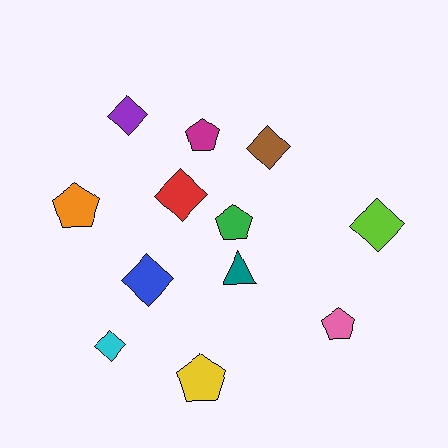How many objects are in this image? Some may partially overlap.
There are 12 objects.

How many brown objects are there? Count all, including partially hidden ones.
There is 1 brown object.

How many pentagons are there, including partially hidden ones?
There are 5 pentagons.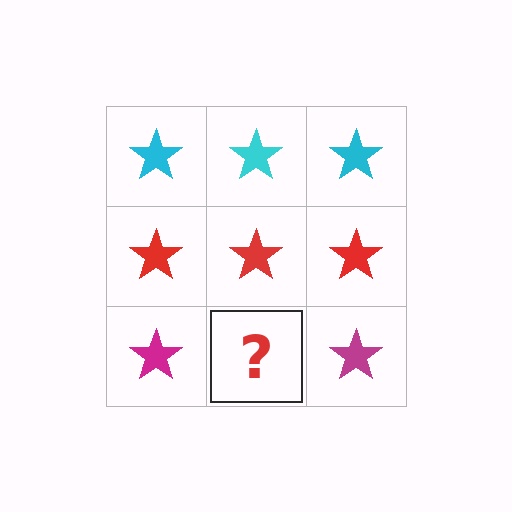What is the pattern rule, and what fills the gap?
The rule is that each row has a consistent color. The gap should be filled with a magenta star.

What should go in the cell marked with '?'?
The missing cell should contain a magenta star.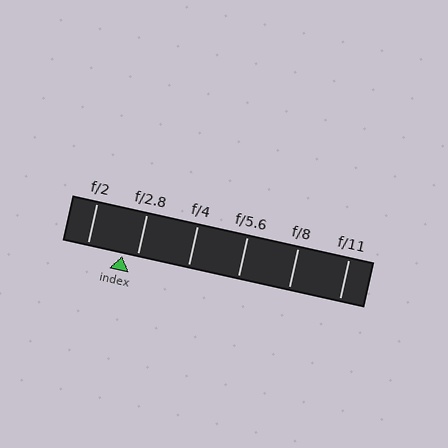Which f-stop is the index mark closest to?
The index mark is closest to f/2.8.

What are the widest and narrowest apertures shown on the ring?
The widest aperture shown is f/2 and the narrowest is f/11.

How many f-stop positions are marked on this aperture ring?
There are 6 f-stop positions marked.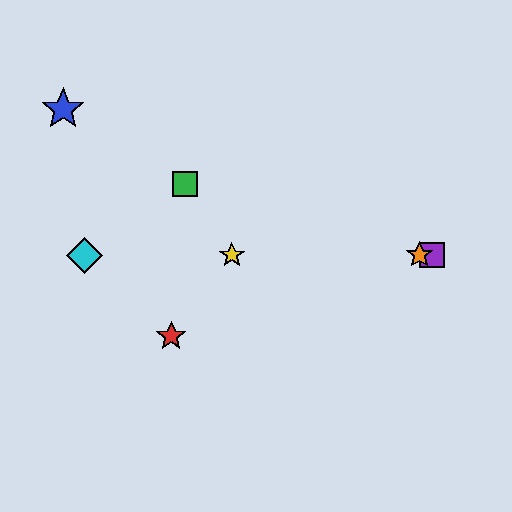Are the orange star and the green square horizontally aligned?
No, the orange star is at y≈255 and the green square is at y≈184.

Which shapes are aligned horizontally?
The yellow star, the purple square, the orange star, the cyan diamond are aligned horizontally.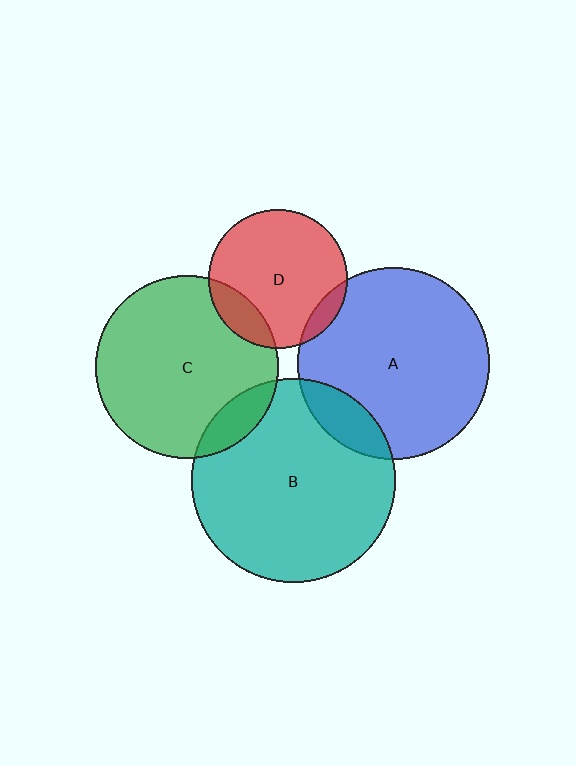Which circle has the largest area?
Circle B (teal).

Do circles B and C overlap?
Yes.